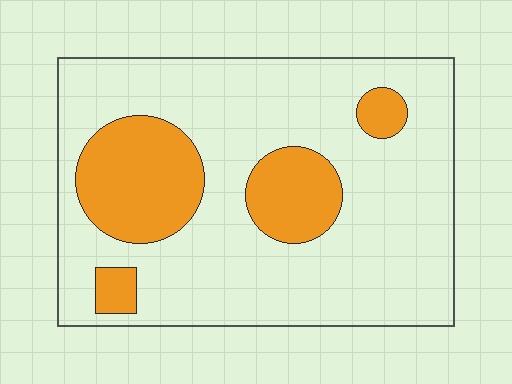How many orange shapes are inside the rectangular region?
4.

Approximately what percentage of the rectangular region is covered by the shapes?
Approximately 25%.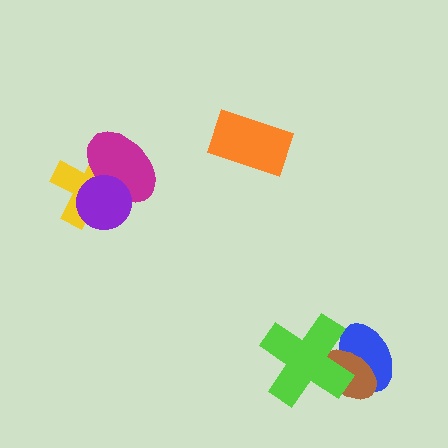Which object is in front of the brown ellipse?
The lime cross is in front of the brown ellipse.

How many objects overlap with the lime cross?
2 objects overlap with the lime cross.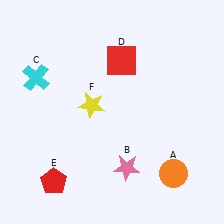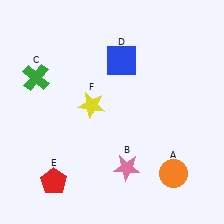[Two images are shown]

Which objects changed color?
C changed from cyan to green. D changed from red to blue.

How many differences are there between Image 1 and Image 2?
There are 2 differences between the two images.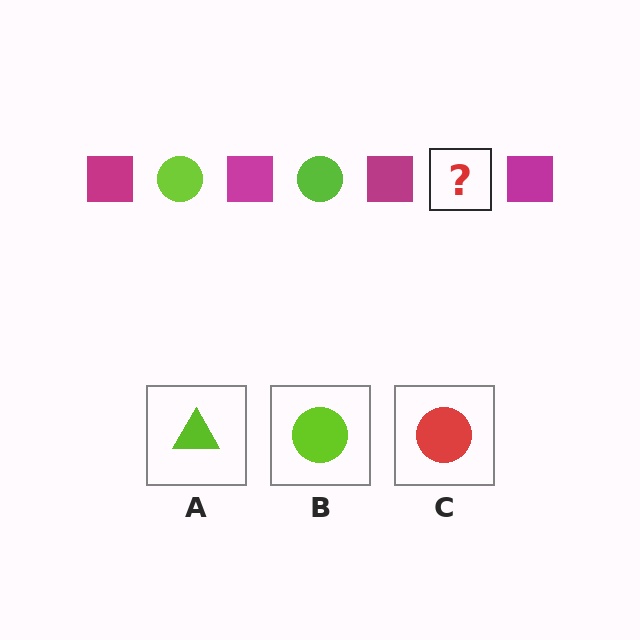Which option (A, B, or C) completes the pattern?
B.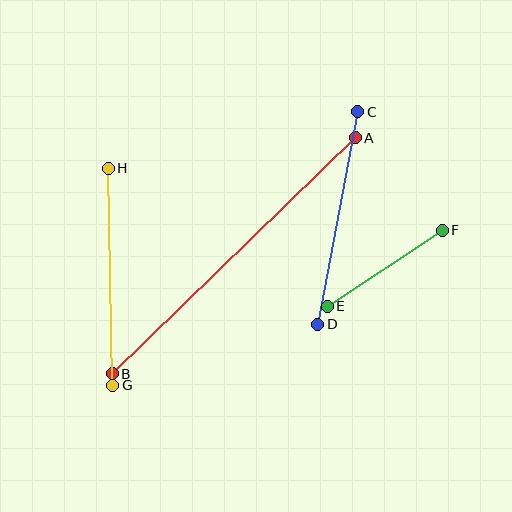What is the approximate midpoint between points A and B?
The midpoint is at approximately (234, 256) pixels.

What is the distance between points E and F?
The distance is approximately 138 pixels.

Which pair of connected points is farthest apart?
Points A and B are farthest apart.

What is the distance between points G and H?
The distance is approximately 217 pixels.